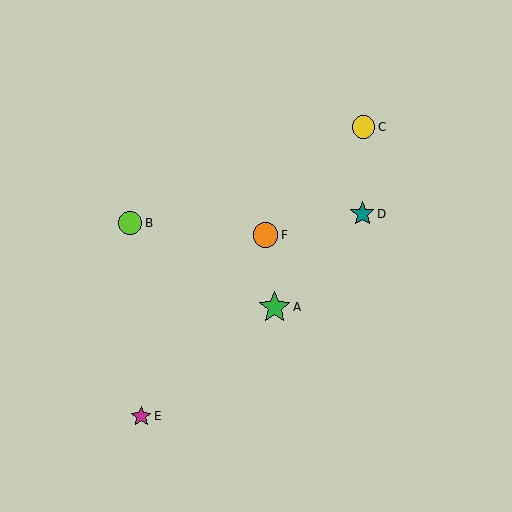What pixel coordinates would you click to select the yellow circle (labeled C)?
Click at (363, 127) to select the yellow circle C.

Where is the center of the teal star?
The center of the teal star is at (362, 214).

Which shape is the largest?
The green star (labeled A) is the largest.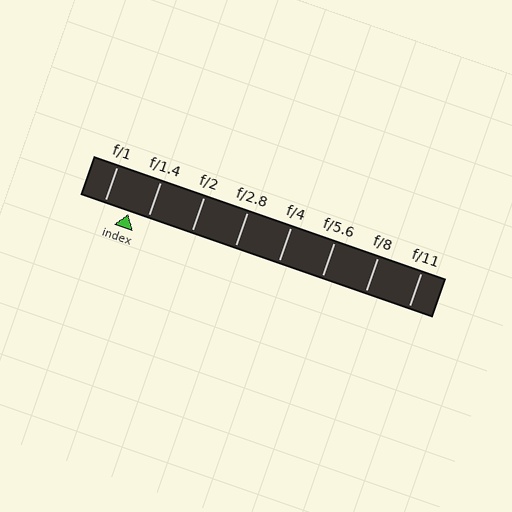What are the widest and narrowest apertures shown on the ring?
The widest aperture shown is f/1 and the narrowest is f/11.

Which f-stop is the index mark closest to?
The index mark is closest to f/1.4.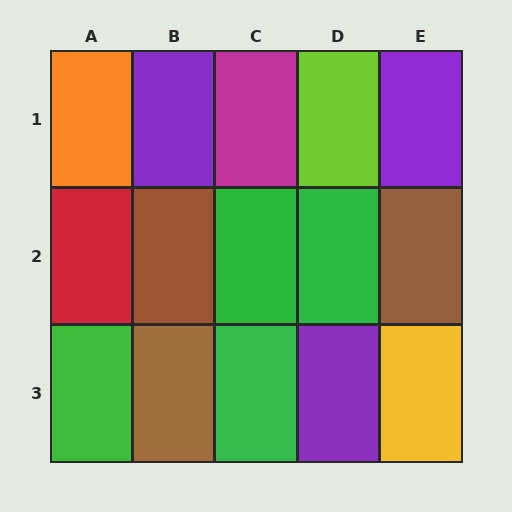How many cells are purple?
3 cells are purple.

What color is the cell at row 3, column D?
Purple.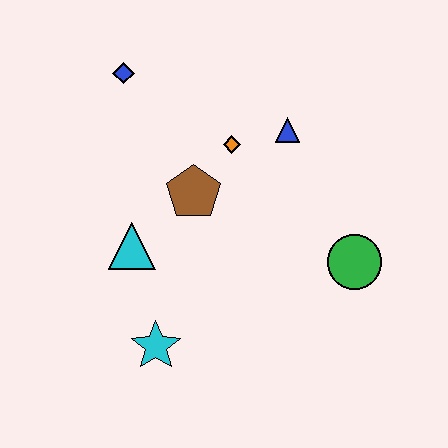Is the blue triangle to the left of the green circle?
Yes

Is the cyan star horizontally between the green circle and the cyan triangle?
Yes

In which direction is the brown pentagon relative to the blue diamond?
The brown pentagon is below the blue diamond.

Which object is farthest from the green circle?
The blue diamond is farthest from the green circle.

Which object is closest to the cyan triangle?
The brown pentagon is closest to the cyan triangle.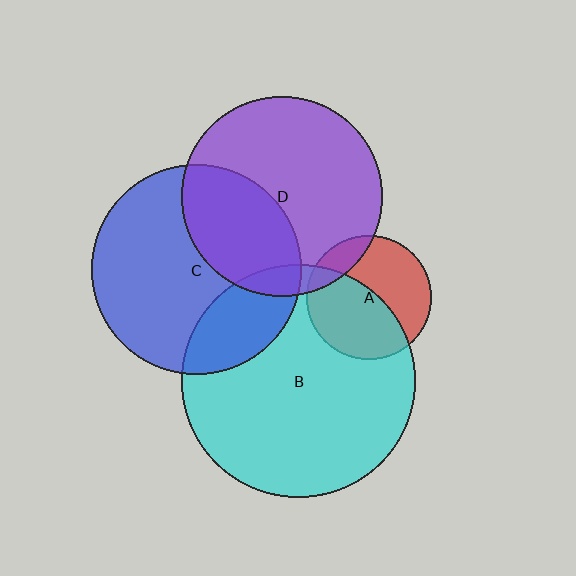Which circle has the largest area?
Circle B (cyan).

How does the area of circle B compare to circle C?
Approximately 1.2 times.